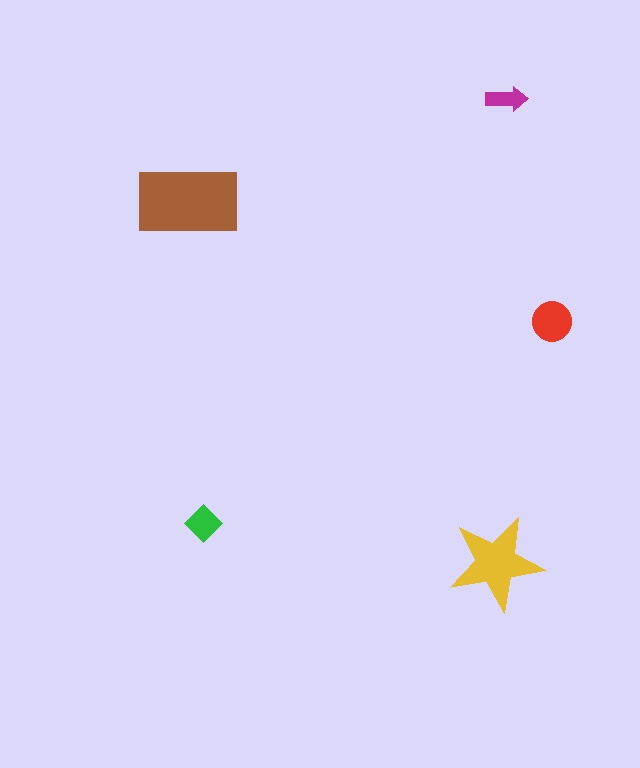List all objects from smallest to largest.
The magenta arrow, the green diamond, the red circle, the yellow star, the brown rectangle.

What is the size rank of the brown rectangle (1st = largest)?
1st.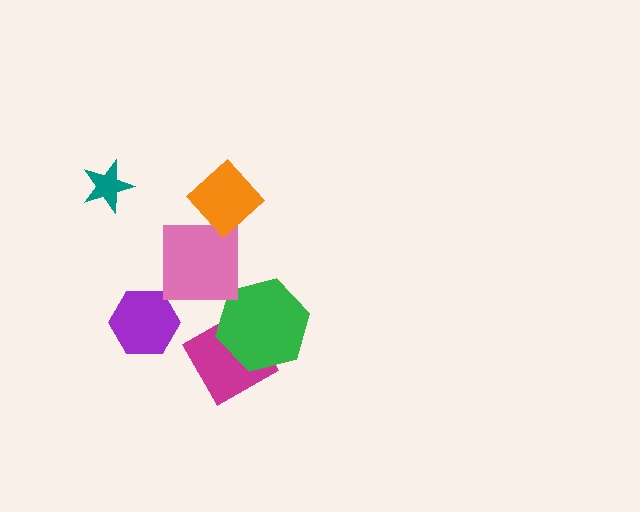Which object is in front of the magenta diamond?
The green hexagon is in front of the magenta diamond.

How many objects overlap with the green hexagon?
1 object overlaps with the green hexagon.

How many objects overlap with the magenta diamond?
1 object overlaps with the magenta diamond.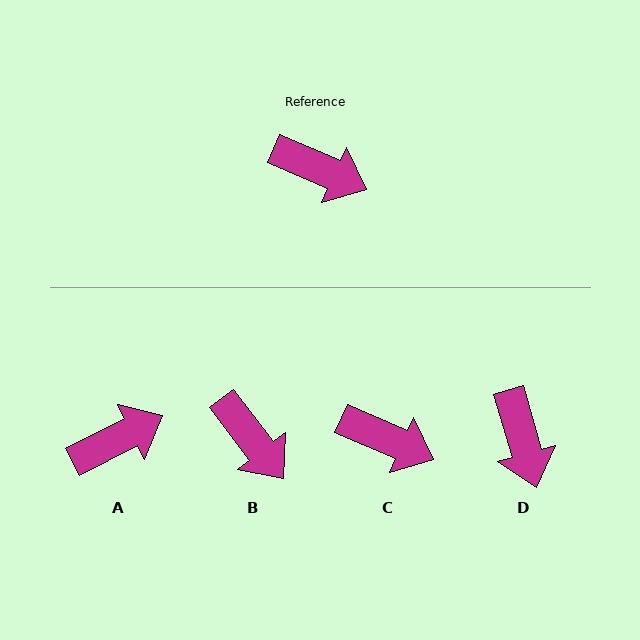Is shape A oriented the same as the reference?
No, it is off by about 50 degrees.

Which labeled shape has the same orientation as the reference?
C.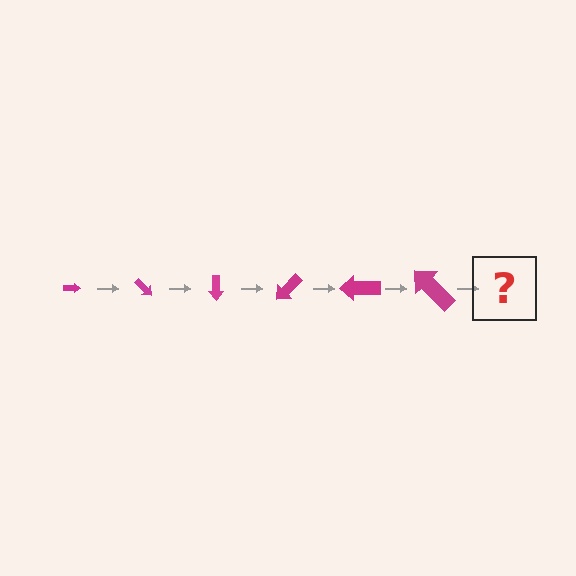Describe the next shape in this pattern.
It should be an arrow, larger than the previous one and rotated 270 degrees from the start.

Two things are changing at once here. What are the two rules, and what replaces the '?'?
The two rules are that the arrow grows larger each step and it rotates 45 degrees each step. The '?' should be an arrow, larger than the previous one and rotated 270 degrees from the start.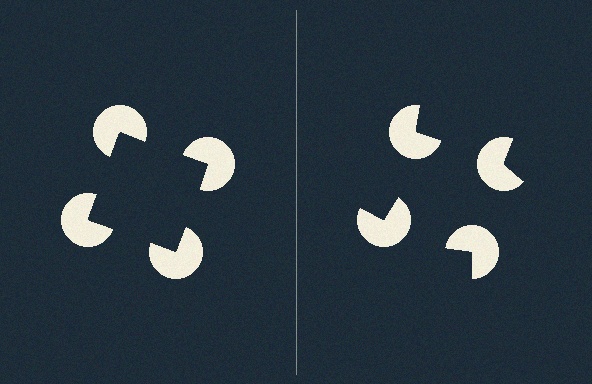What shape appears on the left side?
An illusory square.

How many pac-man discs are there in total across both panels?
8 — 4 on each side.